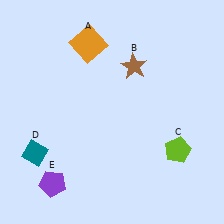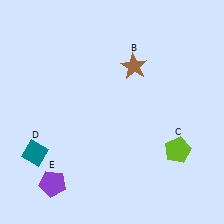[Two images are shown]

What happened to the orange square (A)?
The orange square (A) was removed in Image 2. It was in the top-left area of Image 1.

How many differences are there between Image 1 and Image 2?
There is 1 difference between the two images.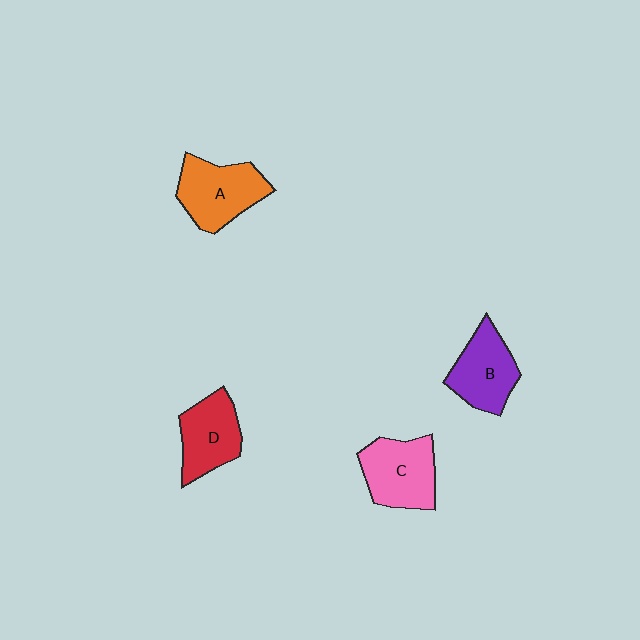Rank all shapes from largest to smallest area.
From largest to smallest: A (orange), C (pink), B (purple), D (red).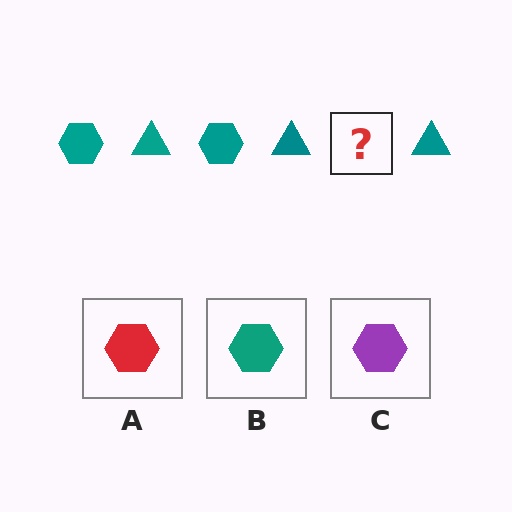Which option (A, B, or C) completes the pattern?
B.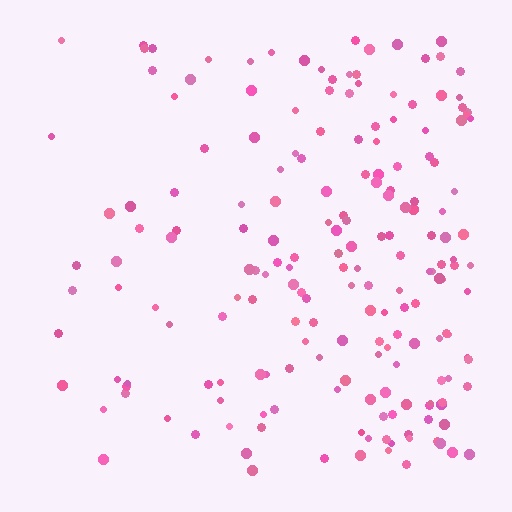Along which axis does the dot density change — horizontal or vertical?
Horizontal.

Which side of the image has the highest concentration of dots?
The right.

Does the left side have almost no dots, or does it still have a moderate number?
Still a moderate number, just noticeably fewer than the right.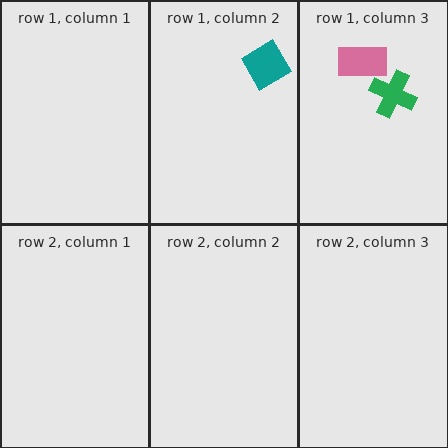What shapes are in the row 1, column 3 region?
The pink rectangle, the green cross.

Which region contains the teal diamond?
The row 1, column 2 region.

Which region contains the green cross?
The row 1, column 3 region.